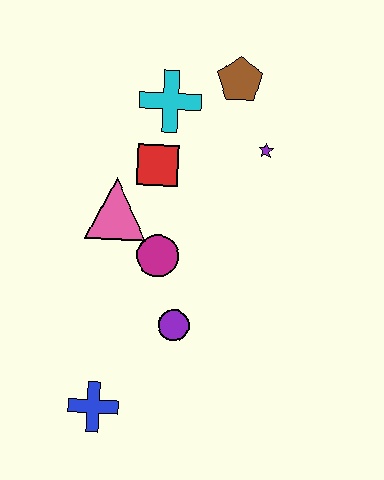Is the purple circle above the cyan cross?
No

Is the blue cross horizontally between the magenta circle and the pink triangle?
No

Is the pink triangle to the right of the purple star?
No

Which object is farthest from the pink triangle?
The blue cross is farthest from the pink triangle.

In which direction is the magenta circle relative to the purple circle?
The magenta circle is above the purple circle.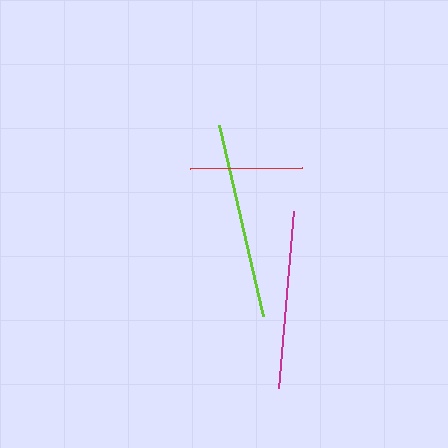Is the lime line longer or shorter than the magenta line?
The lime line is longer than the magenta line.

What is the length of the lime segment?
The lime segment is approximately 196 pixels long.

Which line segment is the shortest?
The red line is the shortest at approximately 112 pixels.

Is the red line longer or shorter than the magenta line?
The magenta line is longer than the red line.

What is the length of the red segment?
The red segment is approximately 112 pixels long.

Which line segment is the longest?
The lime line is the longest at approximately 196 pixels.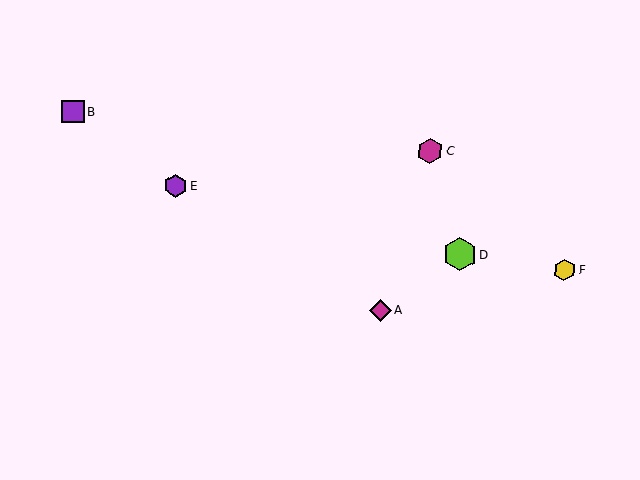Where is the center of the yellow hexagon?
The center of the yellow hexagon is at (564, 270).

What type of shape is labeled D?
Shape D is a lime hexagon.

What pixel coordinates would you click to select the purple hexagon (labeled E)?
Click at (175, 185) to select the purple hexagon E.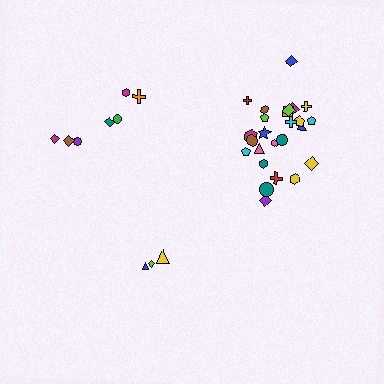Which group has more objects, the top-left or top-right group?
The top-right group.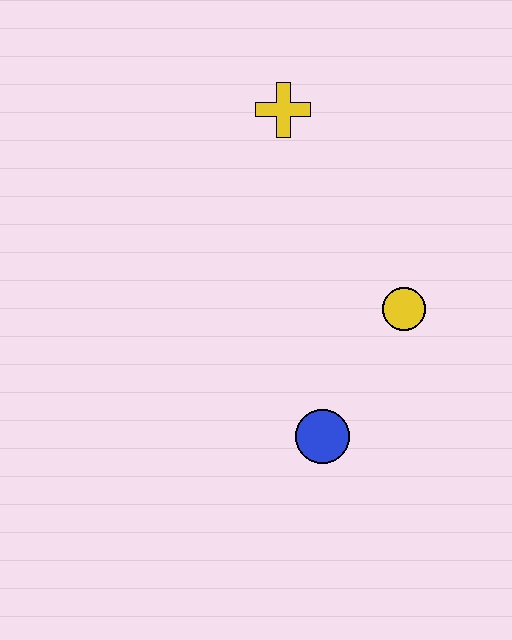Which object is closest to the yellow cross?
The yellow circle is closest to the yellow cross.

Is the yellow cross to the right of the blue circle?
No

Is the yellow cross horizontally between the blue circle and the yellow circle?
No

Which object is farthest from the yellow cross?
The blue circle is farthest from the yellow cross.